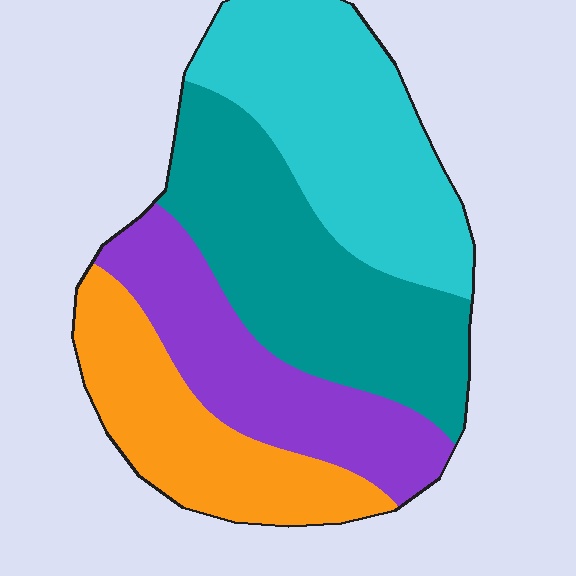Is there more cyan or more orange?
Cyan.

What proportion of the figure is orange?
Orange covers about 20% of the figure.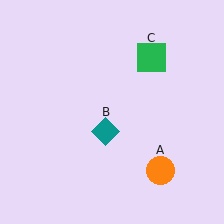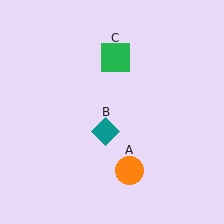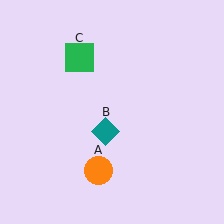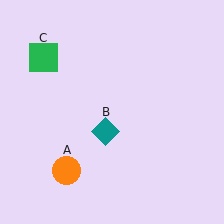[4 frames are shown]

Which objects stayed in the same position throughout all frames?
Teal diamond (object B) remained stationary.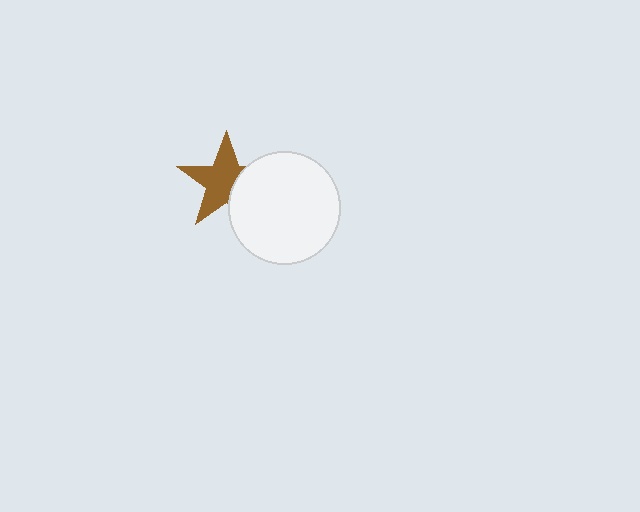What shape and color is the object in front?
The object in front is a white circle.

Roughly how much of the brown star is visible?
Most of it is visible (roughly 67%).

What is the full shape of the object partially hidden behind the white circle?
The partially hidden object is a brown star.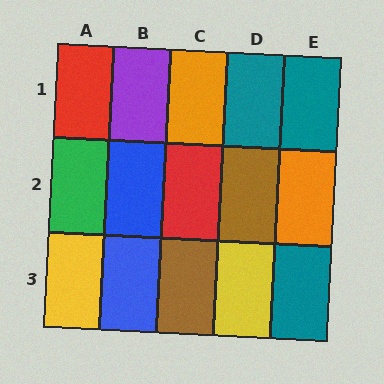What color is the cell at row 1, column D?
Teal.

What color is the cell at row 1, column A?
Red.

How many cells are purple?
1 cell is purple.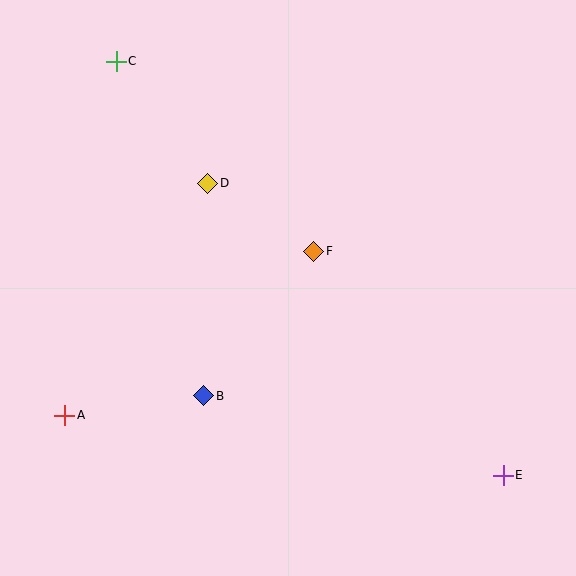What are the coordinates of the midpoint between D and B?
The midpoint between D and B is at (206, 290).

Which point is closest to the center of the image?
Point F at (314, 251) is closest to the center.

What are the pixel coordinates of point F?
Point F is at (314, 251).